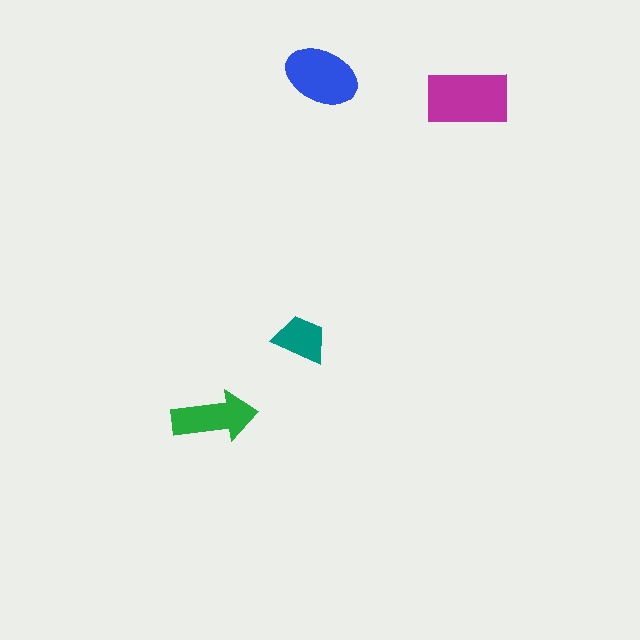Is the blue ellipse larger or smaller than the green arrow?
Larger.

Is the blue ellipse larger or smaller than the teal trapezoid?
Larger.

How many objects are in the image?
There are 4 objects in the image.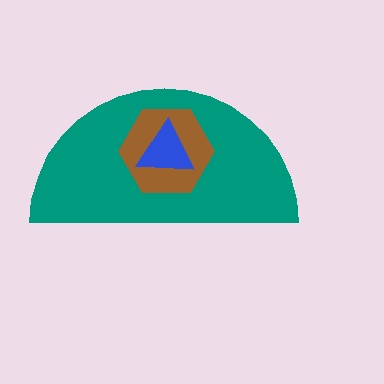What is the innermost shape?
The blue triangle.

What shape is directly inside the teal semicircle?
The brown hexagon.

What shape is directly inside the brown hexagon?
The blue triangle.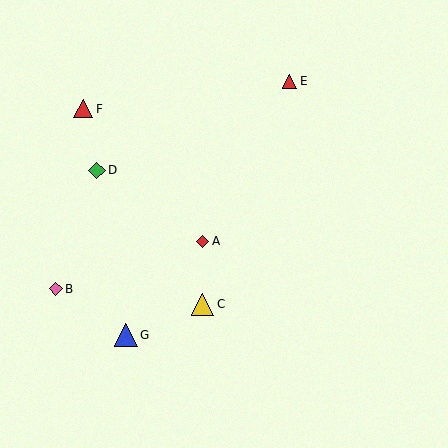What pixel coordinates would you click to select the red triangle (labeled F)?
Click at (83, 109) to select the red triangle F.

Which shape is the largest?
The blue triangle (labeled G) is the largest.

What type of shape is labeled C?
Shape C is a yellow triangle.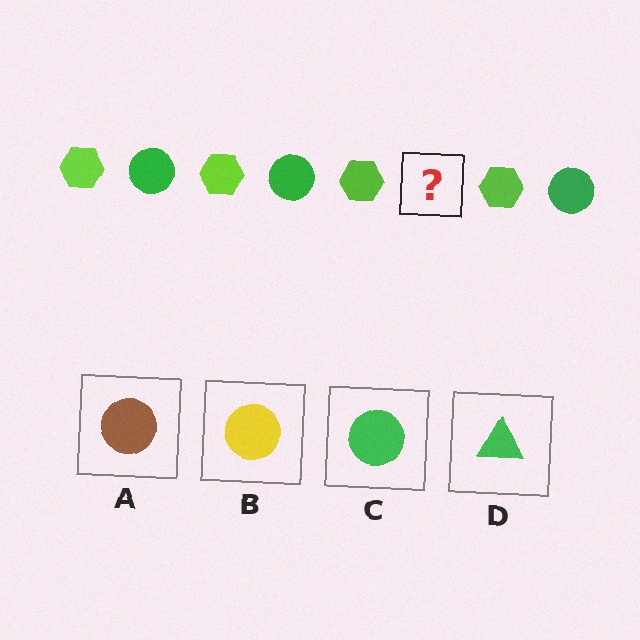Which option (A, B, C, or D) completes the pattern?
C.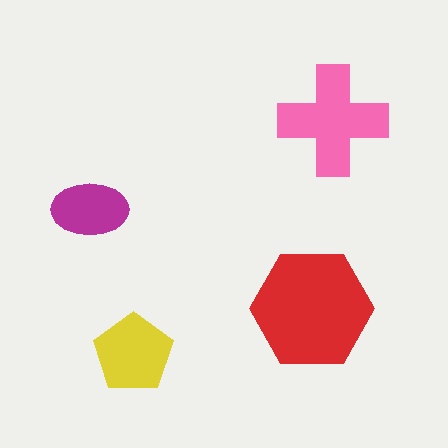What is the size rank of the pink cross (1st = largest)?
2nd.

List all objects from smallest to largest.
The magenta ellipse, the yellow pentagon, the pink cross, the red hexagon.